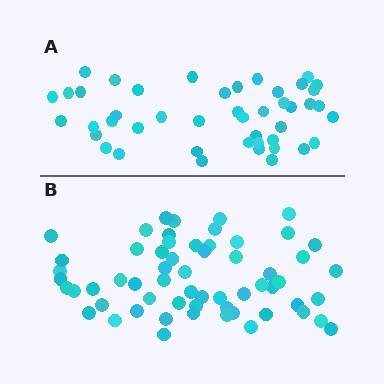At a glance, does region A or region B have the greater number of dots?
Region B (the bottom region) has more dots.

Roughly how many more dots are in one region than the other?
Region B has approximately 15 more dots than region A.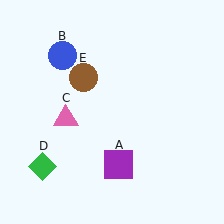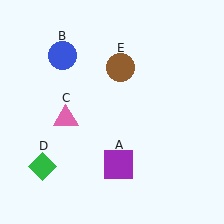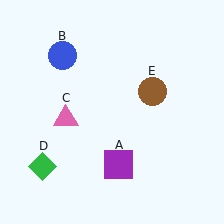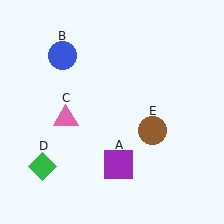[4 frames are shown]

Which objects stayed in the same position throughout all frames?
Purple square (object A) and blue circle (object B) and pink triangle (object C) and green diamond (object D) remained stationary.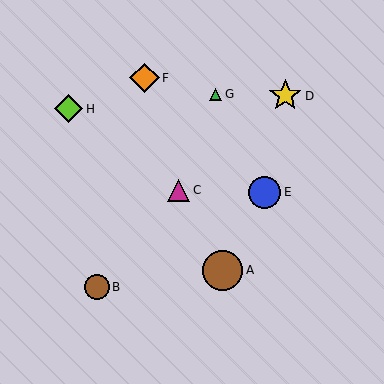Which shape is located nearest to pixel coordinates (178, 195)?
The magenta triangle (labeled C) at (179, 190) is nearest to that location.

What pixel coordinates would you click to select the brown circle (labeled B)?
Click at (97, 287) to select the brown circle B.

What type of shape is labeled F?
Shape F is an orange diamond.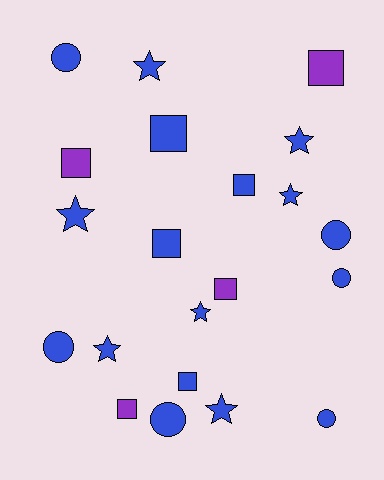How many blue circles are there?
There are 6 blue circles.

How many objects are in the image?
There are 21 objects.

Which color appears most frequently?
Blue, with 17 objects.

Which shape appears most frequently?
Square, with 8 objects.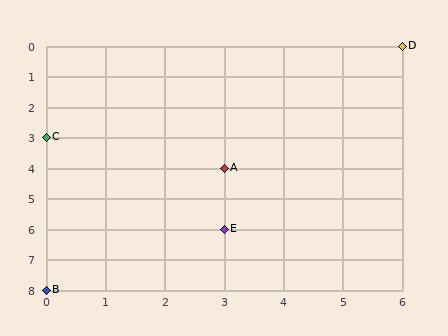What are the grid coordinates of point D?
Point D is at grid coordinates (6, 0).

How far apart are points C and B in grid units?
Points C and B are 5 rows apart.